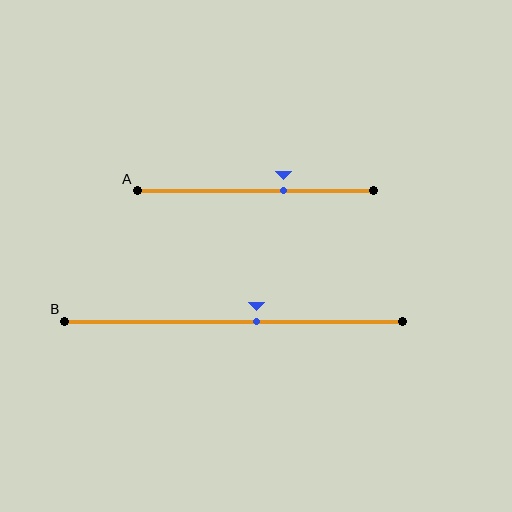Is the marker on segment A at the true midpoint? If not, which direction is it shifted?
No, the marker on segment A is shifted to the right by about 12% of the segment length.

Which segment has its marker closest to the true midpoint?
Segment B has its marker closest to the true midpoint.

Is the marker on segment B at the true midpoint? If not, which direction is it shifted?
No, the marker on segment B is shifted to the right by about 7% of the segment length.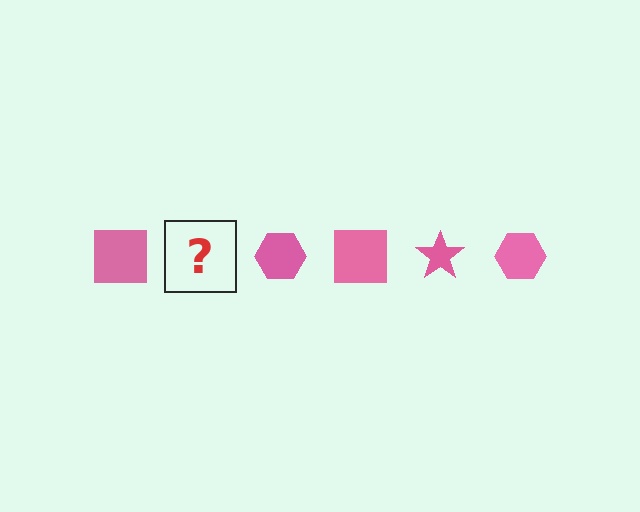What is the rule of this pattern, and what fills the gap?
The rule is that the pattern cycles through square, star, hexagon shapes in pink. The gap should be filled with a pink star.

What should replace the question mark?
The question mark should be replaced with a pink star.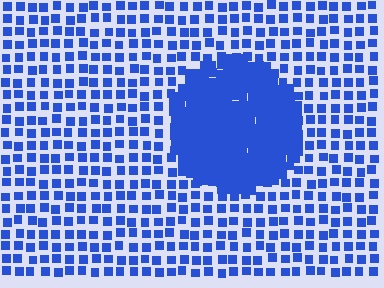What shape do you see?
I see a circle.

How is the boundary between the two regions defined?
The boundary is defined by a change in element density (approximately 2.7x ratio). All elements are the same color, size, and shape.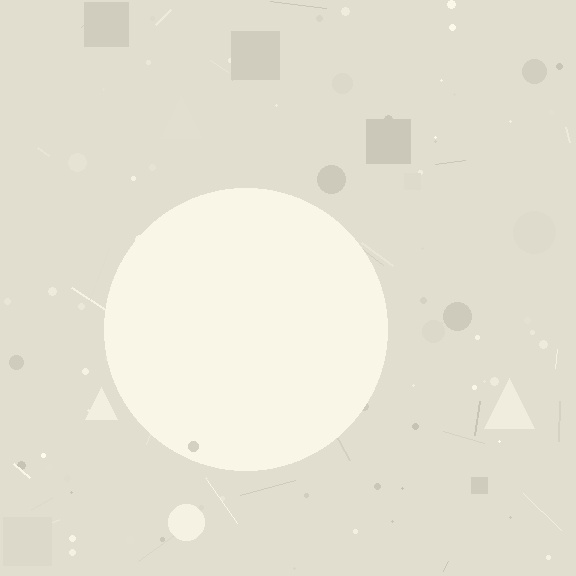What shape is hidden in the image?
A circle is hidden in the image.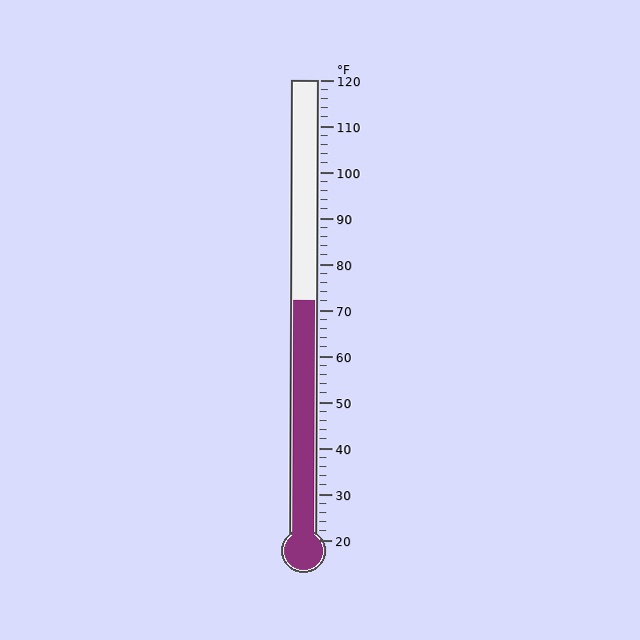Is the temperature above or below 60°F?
The temperature is above 60°F.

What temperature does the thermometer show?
The thermometer shows approximately 72°F.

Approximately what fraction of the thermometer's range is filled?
The thermometer is filled to approximately 50% of its range.